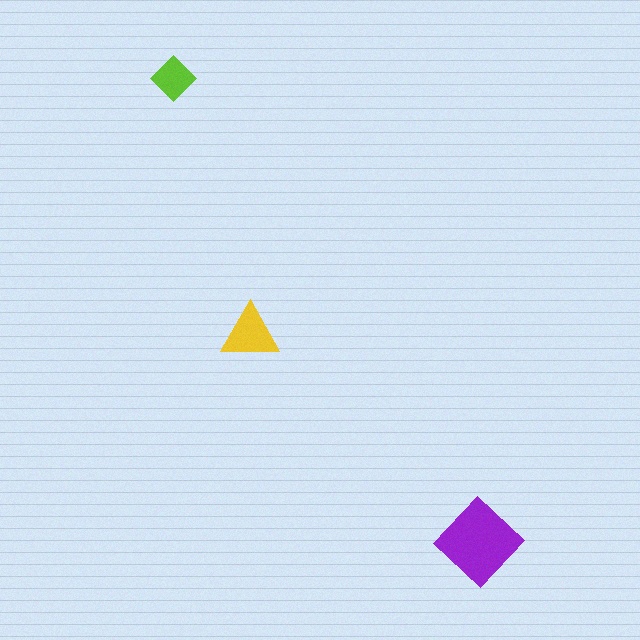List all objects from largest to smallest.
The purple diamond, the yellow triangle, the lime diamond.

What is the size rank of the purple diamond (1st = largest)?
1st.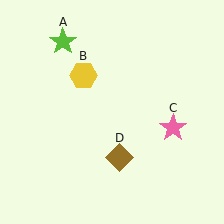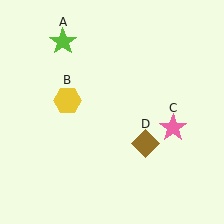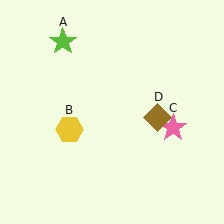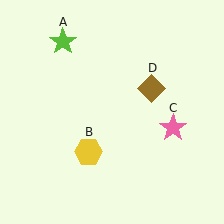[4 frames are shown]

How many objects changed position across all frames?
2 objects changed position: yellow hexagon (object B), brown diamond (object D).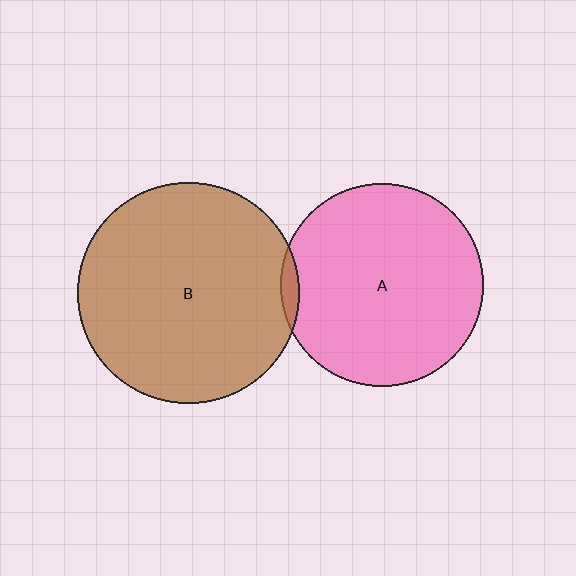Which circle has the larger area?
Circle B (brown).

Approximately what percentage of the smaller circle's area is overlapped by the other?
Approximately 5%.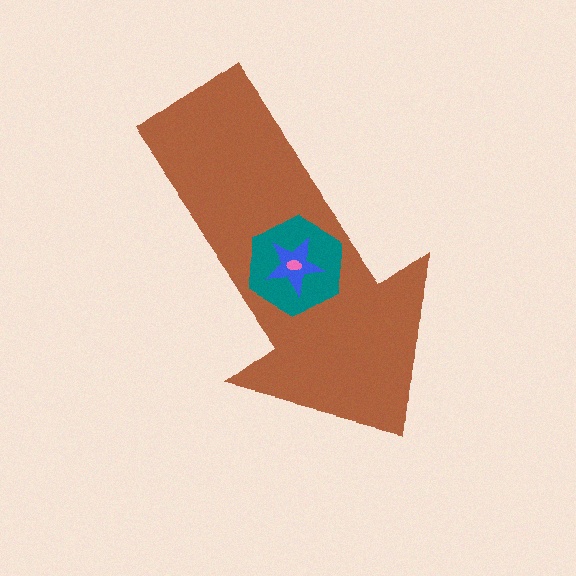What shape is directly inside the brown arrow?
The teal hexagon.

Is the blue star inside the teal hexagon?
Yes.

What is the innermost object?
The pink ellipse.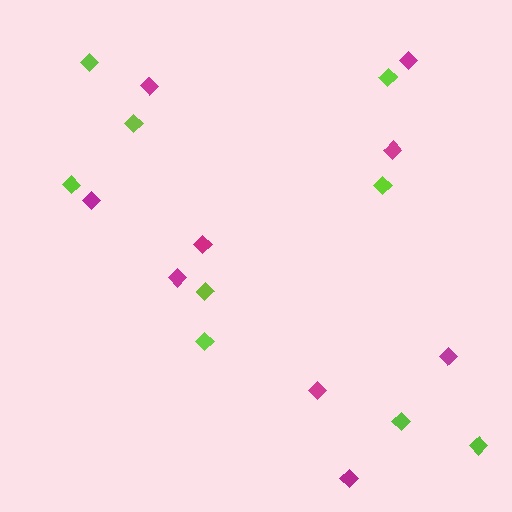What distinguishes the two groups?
There are 2 groups: one group of magenta diamonds (9) and one group of lime diamonds (9).